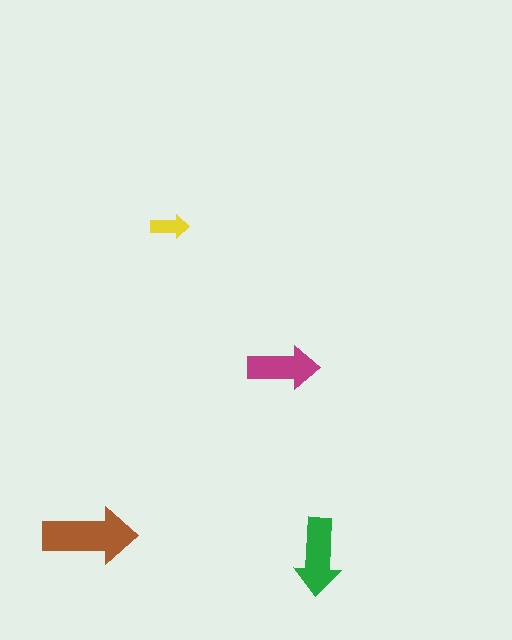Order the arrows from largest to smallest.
the brown one, the green one, the magenta one, the yellow one.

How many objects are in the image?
There are 4 objects in the image.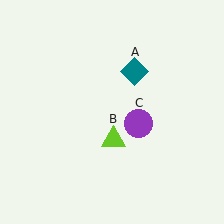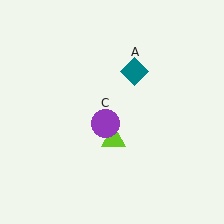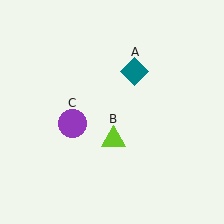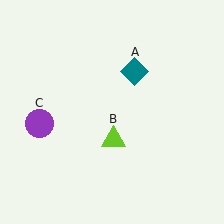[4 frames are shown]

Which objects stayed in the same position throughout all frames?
Teal diamond (object A) and lime triangle (object B) remained stationary.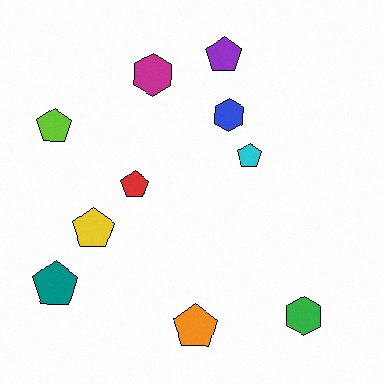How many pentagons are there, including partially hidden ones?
There are 7 pentagons.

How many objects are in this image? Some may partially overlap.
There are 10 objects.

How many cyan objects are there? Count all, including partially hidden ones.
There is 1 cyan object.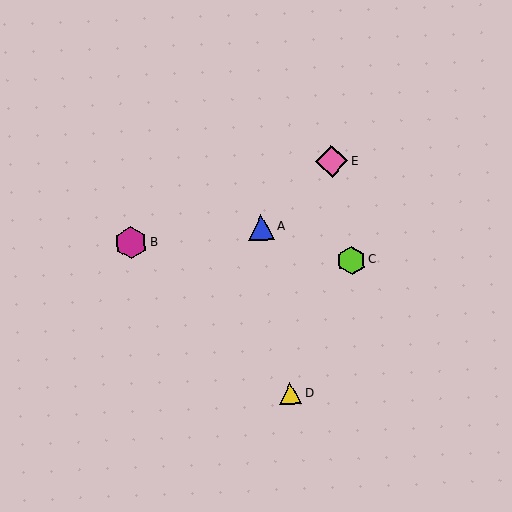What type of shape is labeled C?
Shape C is a lime hexagon.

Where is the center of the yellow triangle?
The center of the yellow triangle is at (291, 393).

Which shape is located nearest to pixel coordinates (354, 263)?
The lime hexagon (labeled C) at (351, 260) is nearest to that location.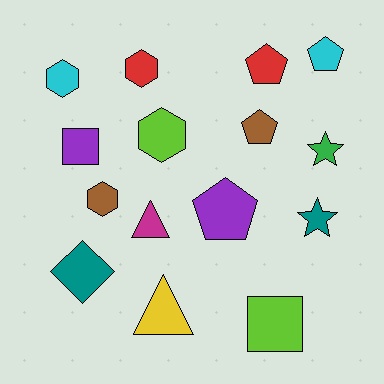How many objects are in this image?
There are 15 objects.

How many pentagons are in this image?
There are 4 pentagons.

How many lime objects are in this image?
There are 2 lime objects.